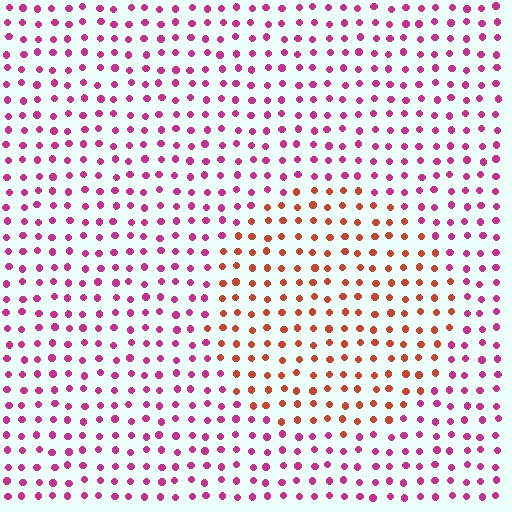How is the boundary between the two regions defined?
The boundary is defined purely by a slight shift in hue (about 46 degrees). Spacing, size, and orientation are identical on both sides.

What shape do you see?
I see a circle.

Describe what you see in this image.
The image is filled with small magenta elements in a uniform arrangement. A circle-shaped region is visible where the elements are tinted to a slightly different hue, forming a subtle color boundary.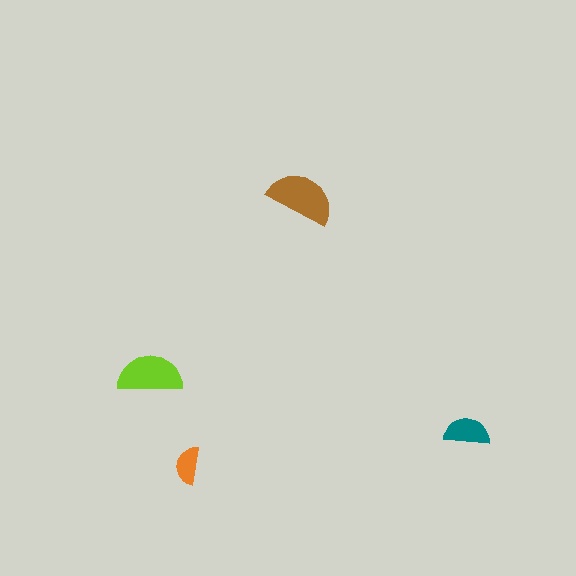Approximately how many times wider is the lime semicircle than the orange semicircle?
About 1.5 times wider.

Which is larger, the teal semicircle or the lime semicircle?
The lime one.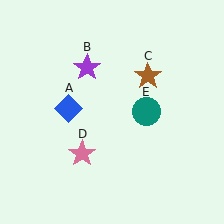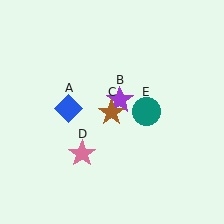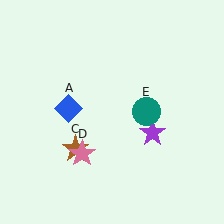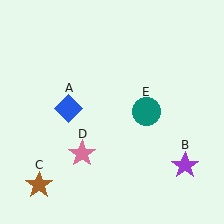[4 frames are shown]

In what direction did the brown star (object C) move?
The brown star (object C) moved down and to the left.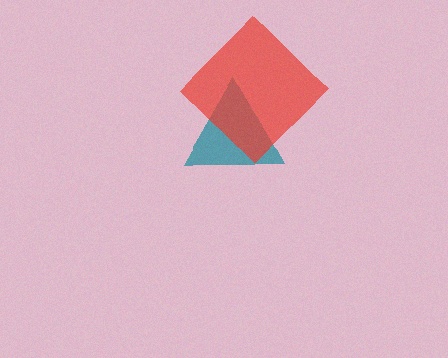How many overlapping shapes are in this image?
There are 2 overlapping shapes in the image.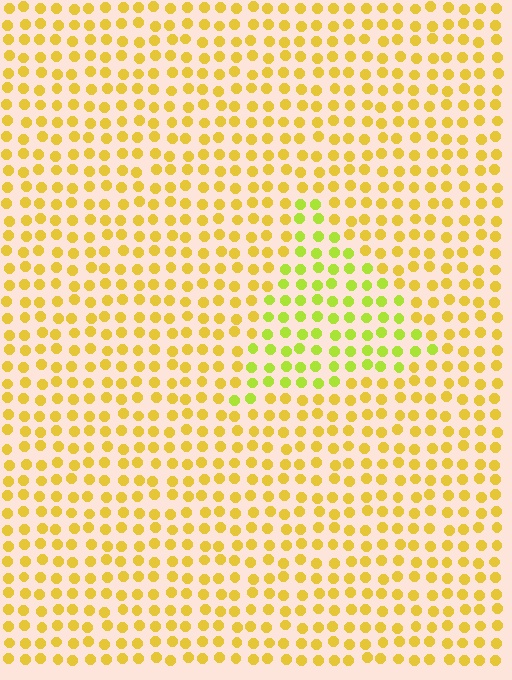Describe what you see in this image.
The image is filled with small yellow elements in a uniform arrangement. A triangle-shaped region is visible where the elements are tinted to a slightly different hue, forming a subtle color boundary.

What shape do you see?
I see a triangle.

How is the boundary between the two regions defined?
The boundary is defined purely by a slight shift in hue (about 31 degrees). Spacing, size, and orientation are identical on both sides.